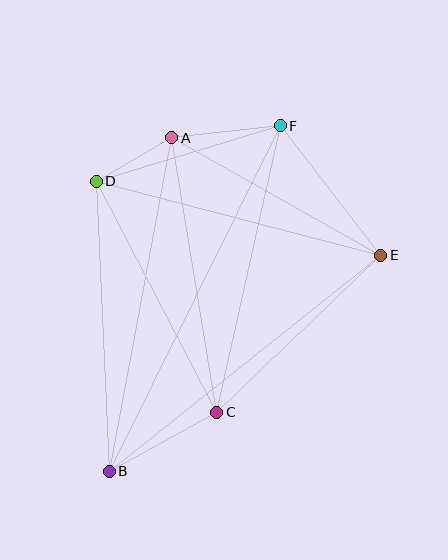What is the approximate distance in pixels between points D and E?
The distance between D and E is approximately 294 pixels.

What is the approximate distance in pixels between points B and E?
The distance between B and E is approximately 347 pixels.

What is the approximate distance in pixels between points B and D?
The distance between B and D is approximately 291 pixels.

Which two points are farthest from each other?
Points B and F are farthest from each other.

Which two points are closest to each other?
Points A and D are closest to each other.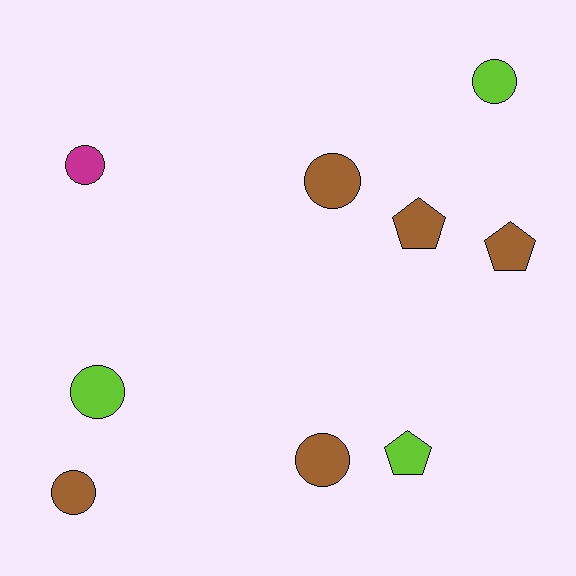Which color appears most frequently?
Brown, with 5 objects.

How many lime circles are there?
There are 2 lime circles.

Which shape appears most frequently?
Circle, with 6 objects.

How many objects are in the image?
There are 9 objects.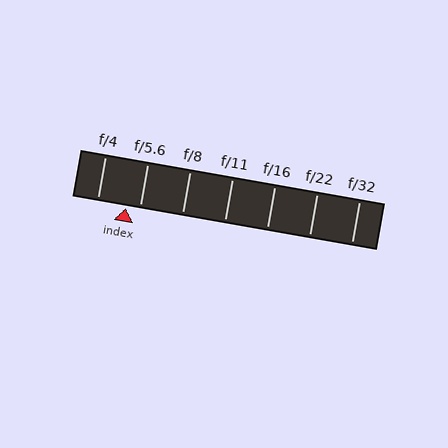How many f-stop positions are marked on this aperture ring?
There are 7 f-stop positions marked.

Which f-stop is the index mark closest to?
The index mark is closest to f/5.6.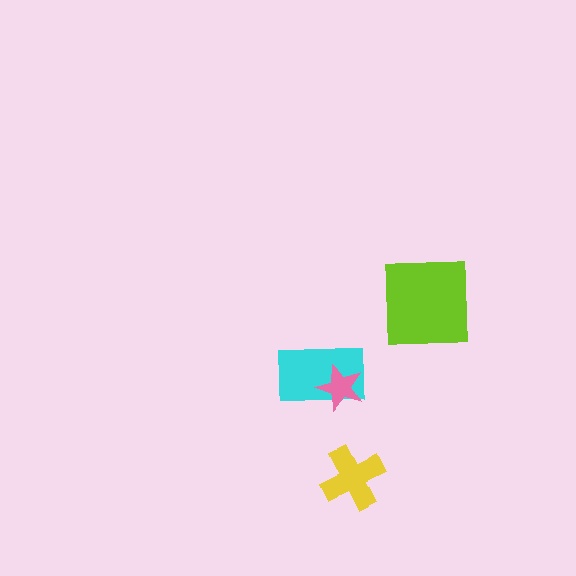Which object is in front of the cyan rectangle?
The pink star is in front of the cyan rectangle.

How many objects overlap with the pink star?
1 object overlaps with the pink star.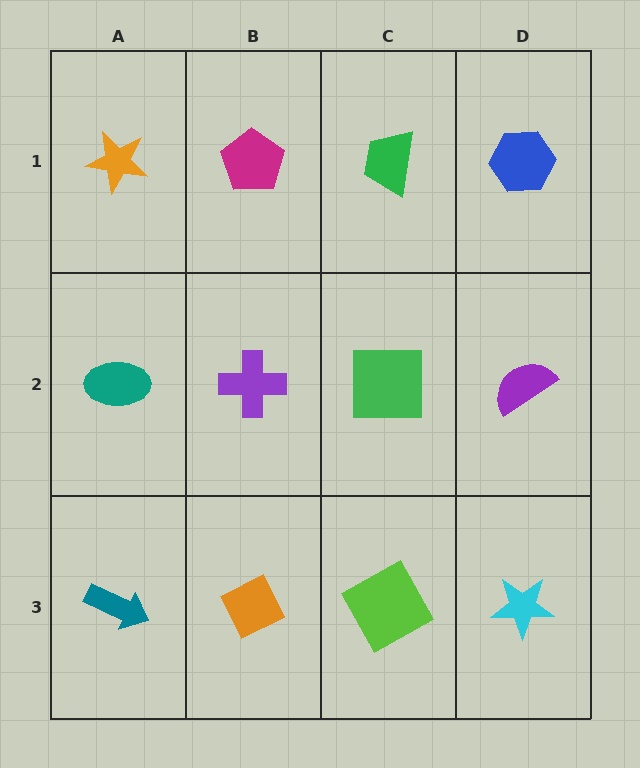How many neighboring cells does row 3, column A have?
2.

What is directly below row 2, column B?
An orange diamond.